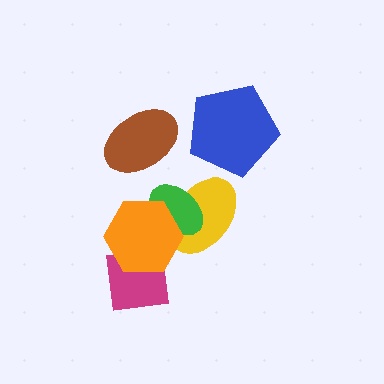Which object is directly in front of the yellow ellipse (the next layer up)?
The green ellipse is directly in front of the yellow ellipse.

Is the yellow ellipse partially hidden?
Yes, it is partially covered by another shape.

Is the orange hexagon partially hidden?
No, no other shape covers it.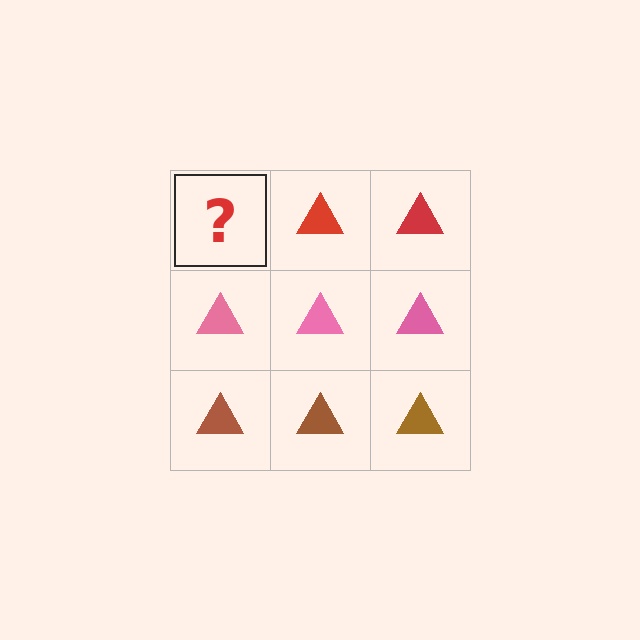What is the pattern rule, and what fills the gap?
The rule is that each row has a consistent color. The gap should be filled with a red triangle.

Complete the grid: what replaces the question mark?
The question mark should be replaced with a red triangle.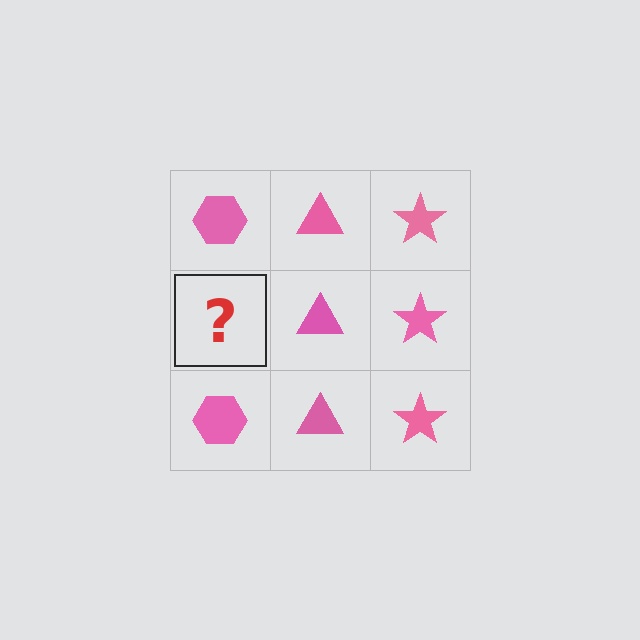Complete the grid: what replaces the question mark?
The question mark should be replaced with a pink hexagon.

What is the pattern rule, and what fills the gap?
The rule is that each column has a consistent shape. The gap should be filled with a pink hexagon.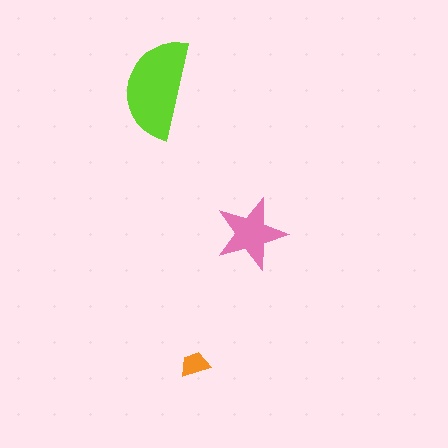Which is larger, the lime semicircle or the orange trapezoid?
The lime semicircle.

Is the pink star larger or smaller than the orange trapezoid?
Larger.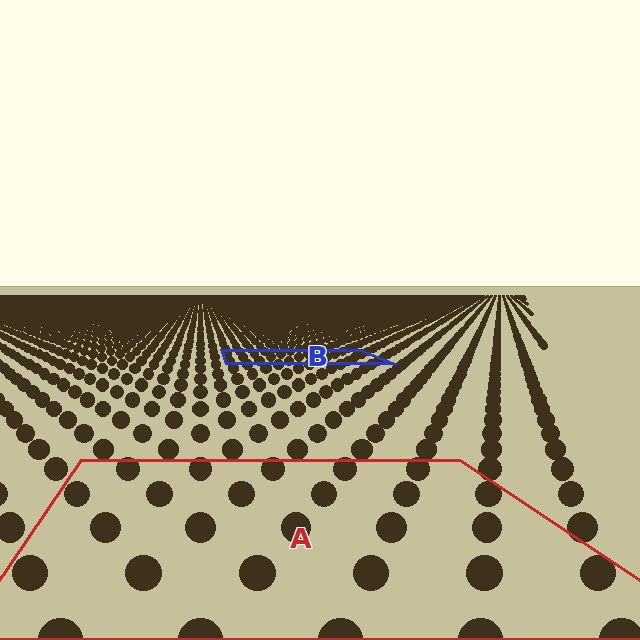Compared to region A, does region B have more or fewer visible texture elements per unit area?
Region B has more texture elements per unit area — they are packed more densely because it is farther away.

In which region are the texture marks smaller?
The texture marks are smaller in region B, because it is farther away.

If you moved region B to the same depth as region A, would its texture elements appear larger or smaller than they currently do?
They would appear larger. At a closer depth, the same texture elements are projected at a bigger on-screen size.